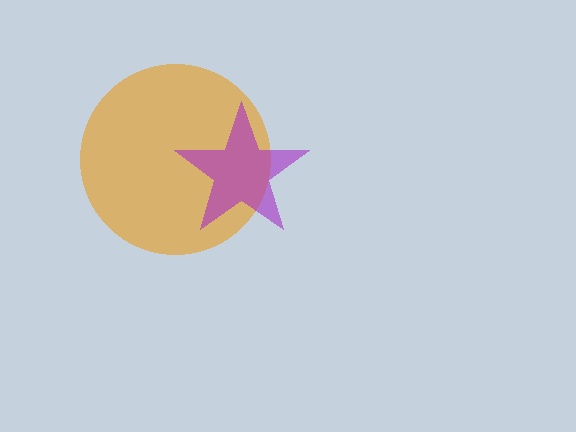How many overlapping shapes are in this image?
There are 2 overlapping shapes in the image.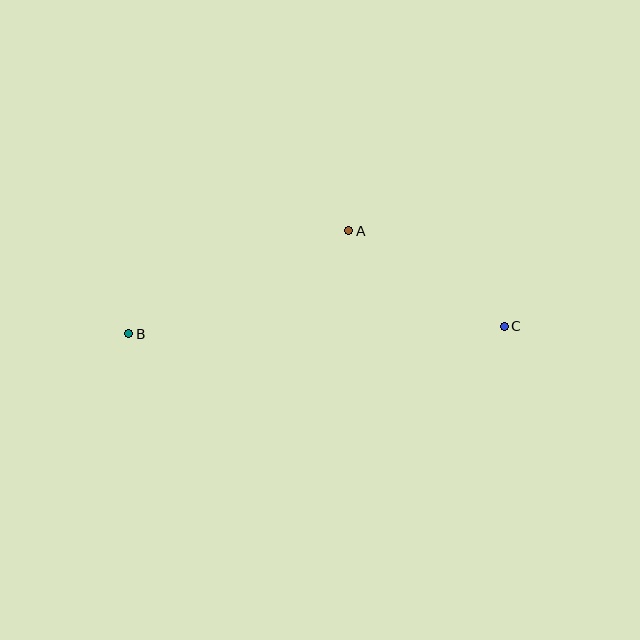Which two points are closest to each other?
Points A and C are closest to each other.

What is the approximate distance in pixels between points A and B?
The distance between A and B is approximately 243 pixels.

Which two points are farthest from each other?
Points B and C are farthest from each other.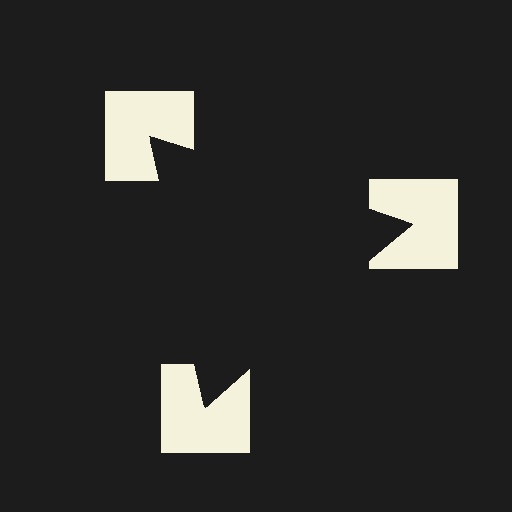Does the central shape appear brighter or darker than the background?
It typically appears slightly darker than the background, even though no actual brightness change is drawn.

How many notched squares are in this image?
There are 3 — one at each vertex of the illusory triangle.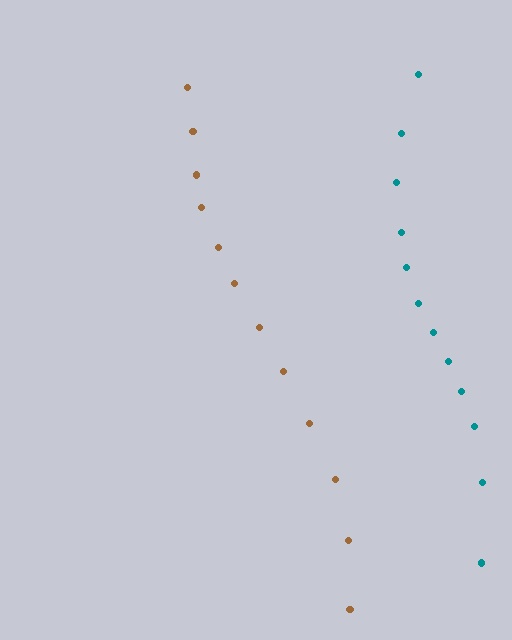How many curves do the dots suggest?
There are 2 distinct paths.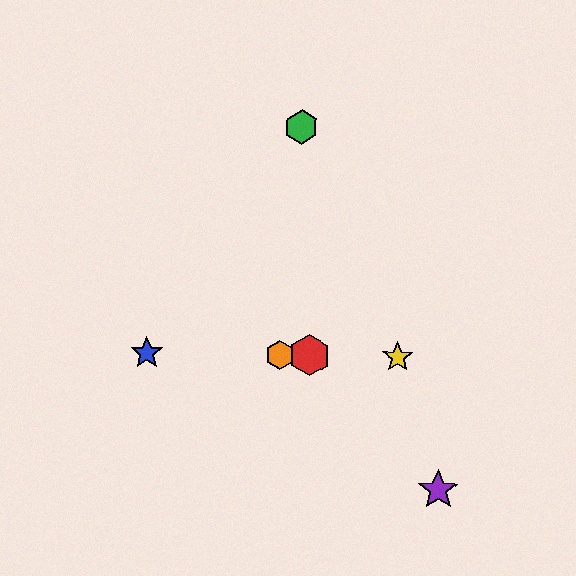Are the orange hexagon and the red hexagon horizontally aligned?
Yes, both are at y≈355.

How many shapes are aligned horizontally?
4 shapes (the red hexagon, the blue star, the yellow star, the orange hexagon) are aligned horizontally.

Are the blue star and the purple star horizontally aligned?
No, the blue star is at y≈353 and the purple star is at y≈490.